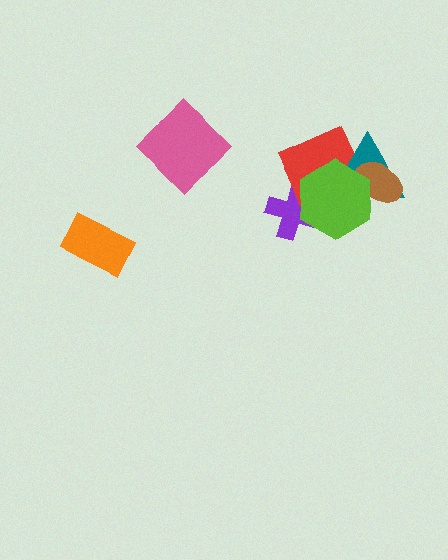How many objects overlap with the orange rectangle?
0 objects overlap with the orange rectangle.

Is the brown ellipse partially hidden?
Yes, it is partially covered by another shape.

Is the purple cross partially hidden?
Yes, it is partially covered by another shape.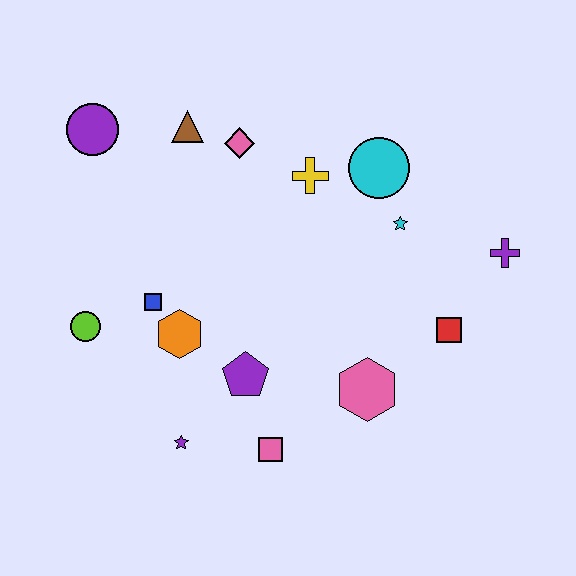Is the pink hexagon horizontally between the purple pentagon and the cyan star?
Yes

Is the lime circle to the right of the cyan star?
No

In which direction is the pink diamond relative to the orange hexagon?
The pink diamond is above the orange hexagon.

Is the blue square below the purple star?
No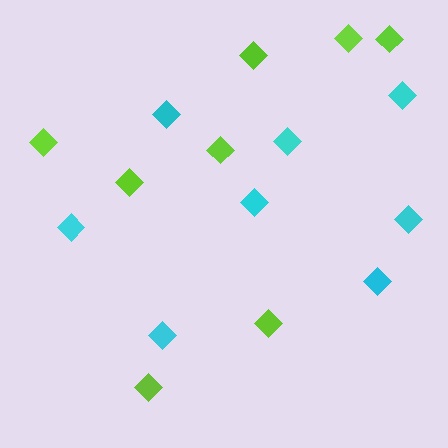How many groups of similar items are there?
There are 2 groups: one group of lime diamonds (8) and one group of cyan diamonds (8).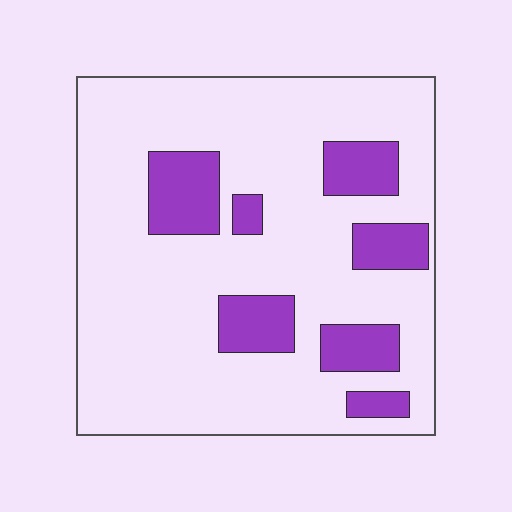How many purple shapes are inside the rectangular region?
7.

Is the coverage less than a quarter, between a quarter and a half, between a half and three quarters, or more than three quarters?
Less than a quarter.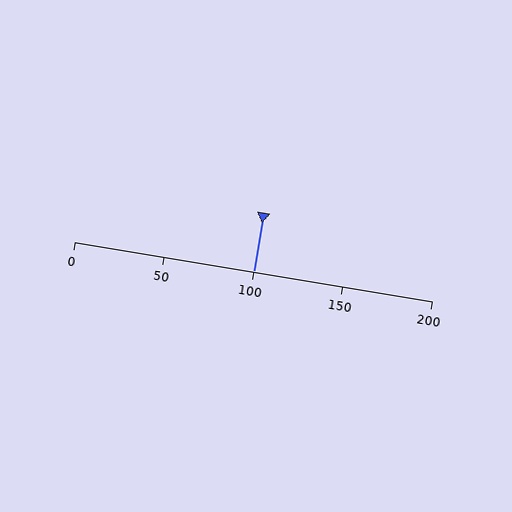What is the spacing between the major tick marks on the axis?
The major ticks are spaced 50 apart.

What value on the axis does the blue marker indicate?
The marker indicates approximately 100.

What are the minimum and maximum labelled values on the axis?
The axis runs from 0 to 200.